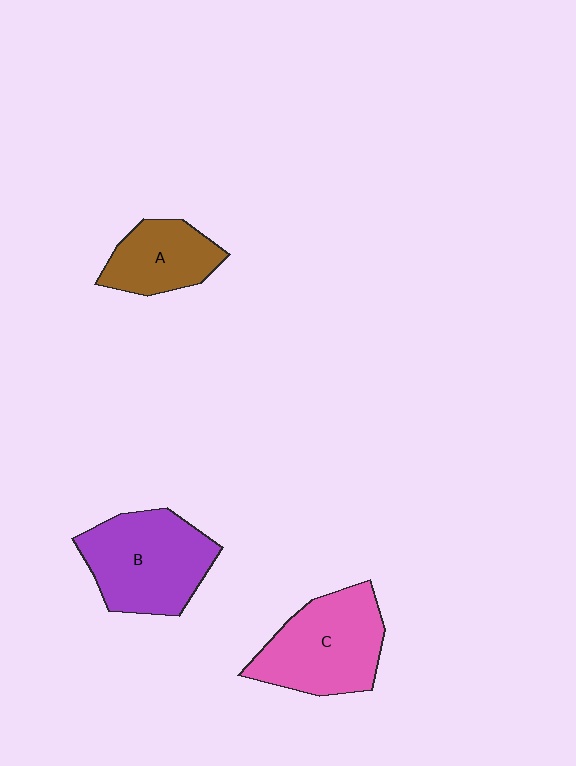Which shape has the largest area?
Shape B (purple).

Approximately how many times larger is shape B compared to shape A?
Approximately 1.6 times.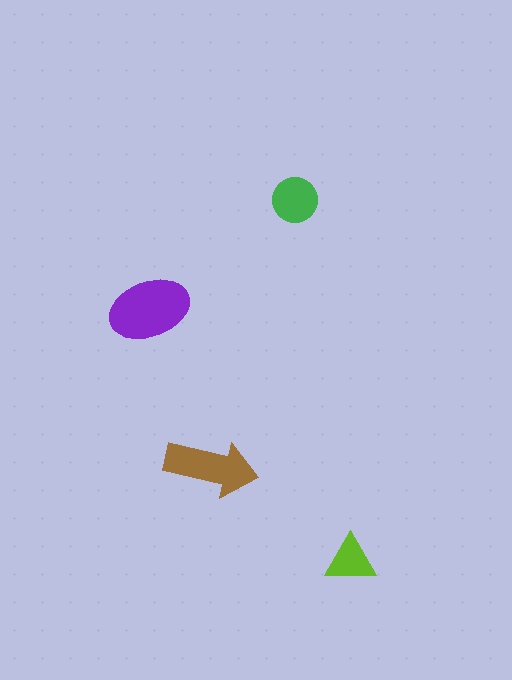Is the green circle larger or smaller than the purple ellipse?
Smaller.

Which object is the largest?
The purple ellipse.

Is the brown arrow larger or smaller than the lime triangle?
Larger.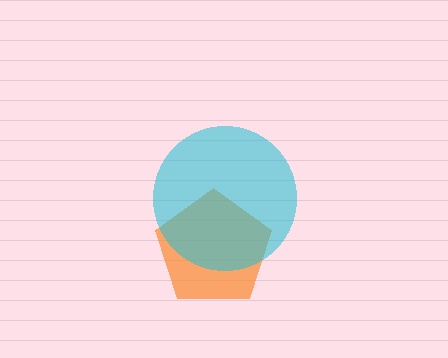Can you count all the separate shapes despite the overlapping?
Yes, there are 2 separate shapes.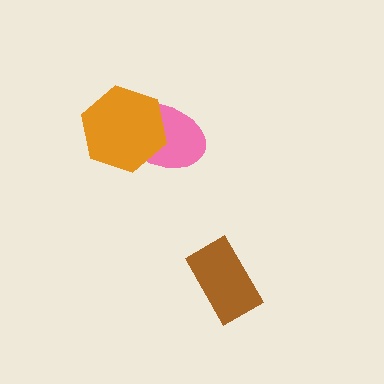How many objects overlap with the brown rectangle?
0 objects overlap with the brown rectangle.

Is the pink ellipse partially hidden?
Yes, it is partially covered by another shape.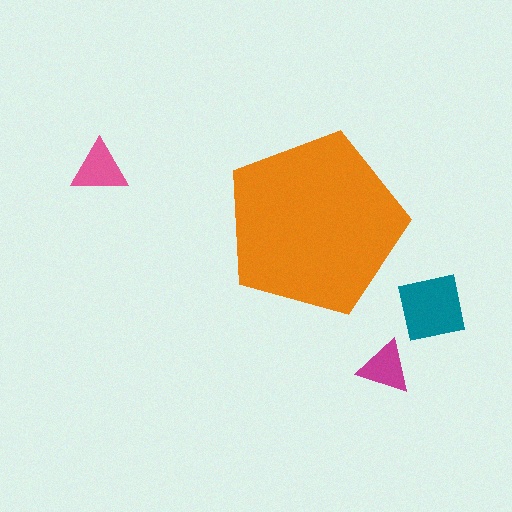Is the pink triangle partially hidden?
No, the pink triangle is fully visible.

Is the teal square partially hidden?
No, the teal square is fully visible.